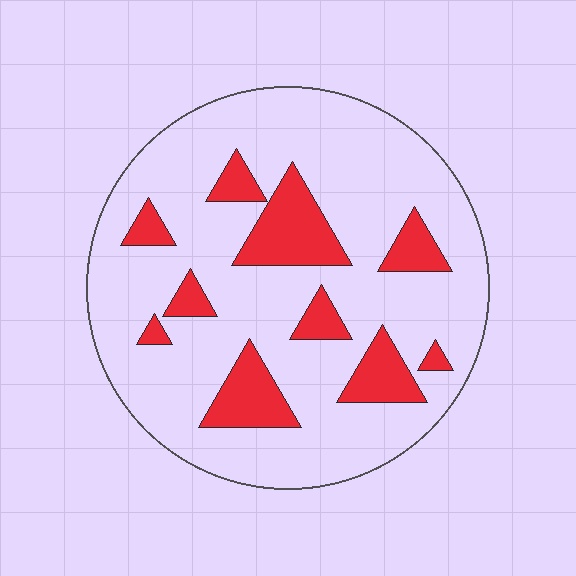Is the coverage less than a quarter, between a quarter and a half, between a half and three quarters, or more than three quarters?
Less than a quarter.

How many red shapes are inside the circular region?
10.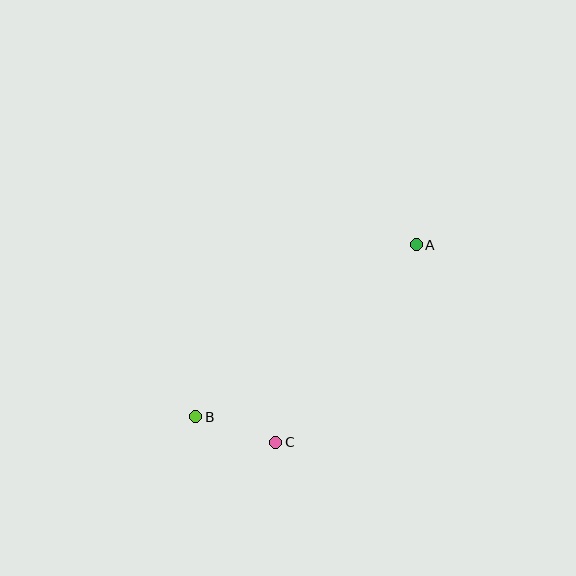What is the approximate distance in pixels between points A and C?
The distance between A and C is approximately 242 pixels.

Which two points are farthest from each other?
Points A and B are farthest from each other.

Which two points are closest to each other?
Points B and C are closest to each other.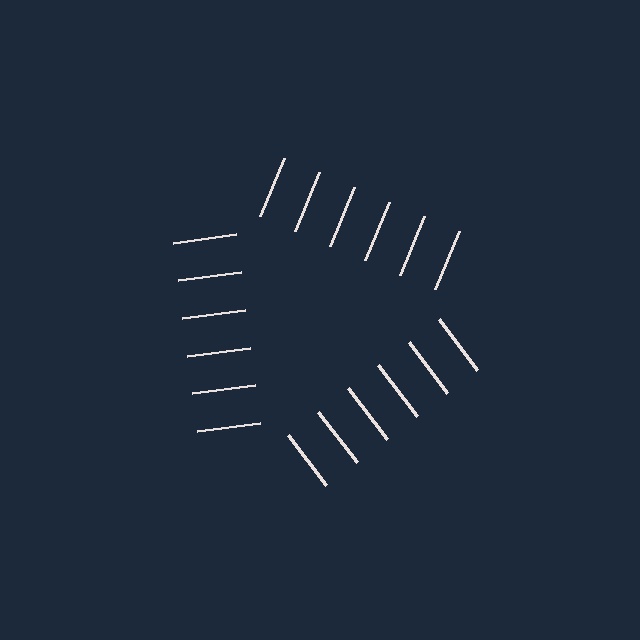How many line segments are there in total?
18 — 6 along each of the 3 edges.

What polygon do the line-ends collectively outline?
An illusory triangle — the line segments terminate on its edges but no continuous stroke is drawn.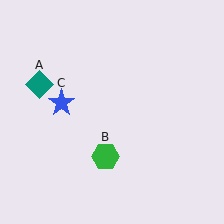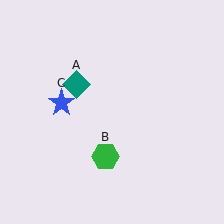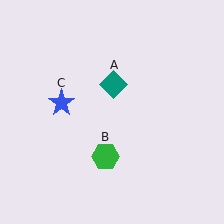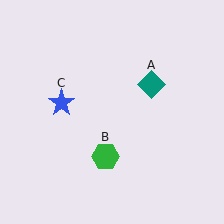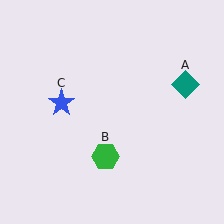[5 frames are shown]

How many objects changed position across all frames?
1 object changed position: teal diamond (object A).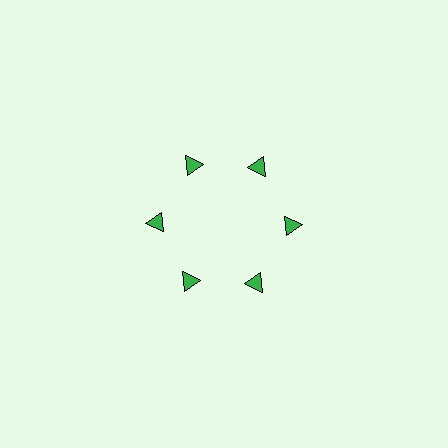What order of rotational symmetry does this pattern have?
This pattern has 6-fold rotational symmetry.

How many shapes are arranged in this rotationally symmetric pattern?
There are 6 shapes, arranged in 6 groups of 1.